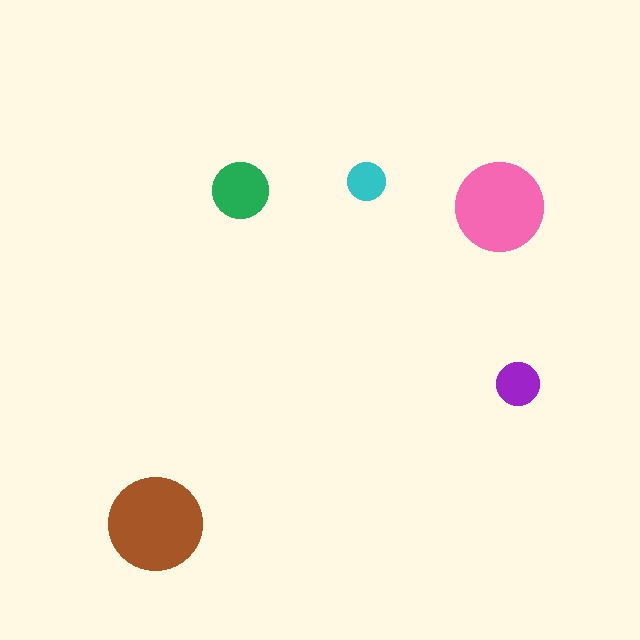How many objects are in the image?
There are 5 objects in the image.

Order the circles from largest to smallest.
the brown one, the pink one, the green one, the purple one, the cyan one.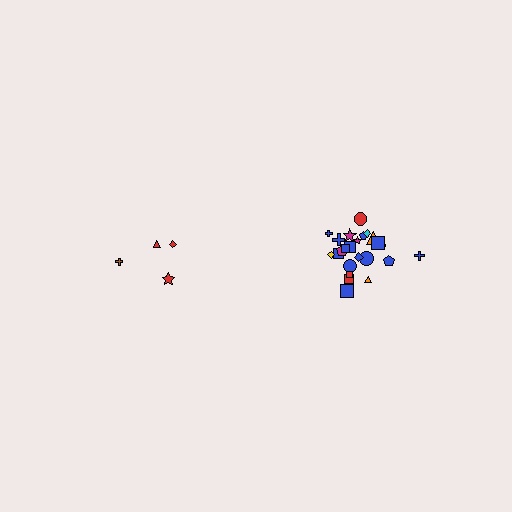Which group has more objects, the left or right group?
The right group.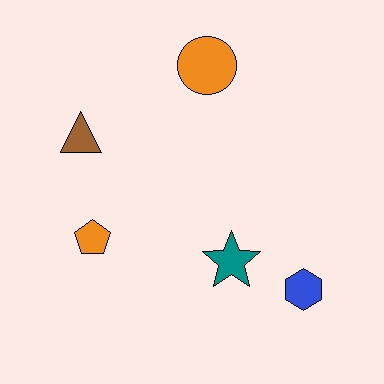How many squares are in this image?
There are no squares.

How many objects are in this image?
There are 5 objects.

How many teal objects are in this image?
There is 1 teal object.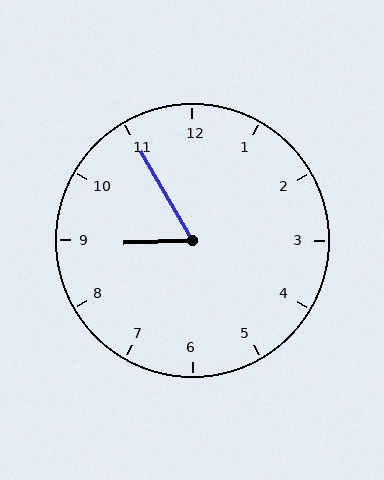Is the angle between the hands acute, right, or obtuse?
It is acute.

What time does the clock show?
8:55.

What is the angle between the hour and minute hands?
Approximately 62 degrees.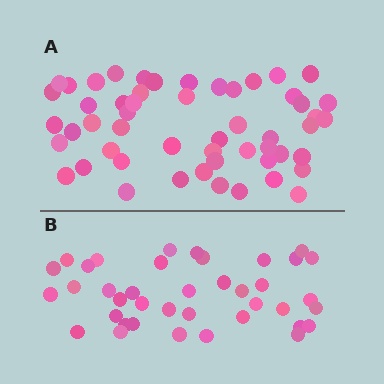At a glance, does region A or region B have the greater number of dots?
Region A (the top region) has more dots.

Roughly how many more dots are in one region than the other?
Region A has approximately 15 more dots than region B.